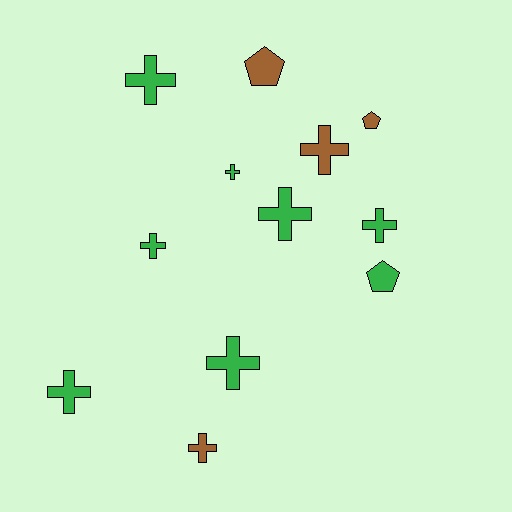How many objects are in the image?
There are 12 objects.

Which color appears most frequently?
Green, with 8 objects.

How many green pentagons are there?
There is 1 green pentagon.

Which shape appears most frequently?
Cross, with 9 objects.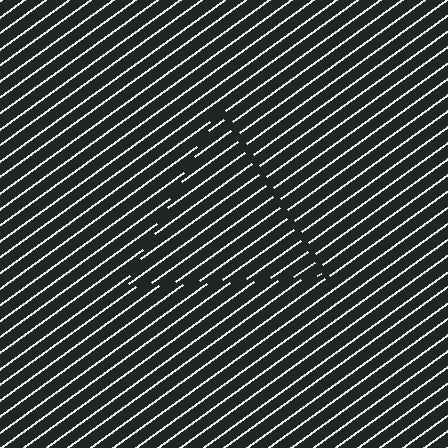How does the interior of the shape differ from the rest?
The interior of the shape contains the same grating, shifted by half a period — the contour is defined by the phase discontinuity where line-ends from the inner and outer gratings abut.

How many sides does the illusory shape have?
3 sides — the line-ends trace a triangle.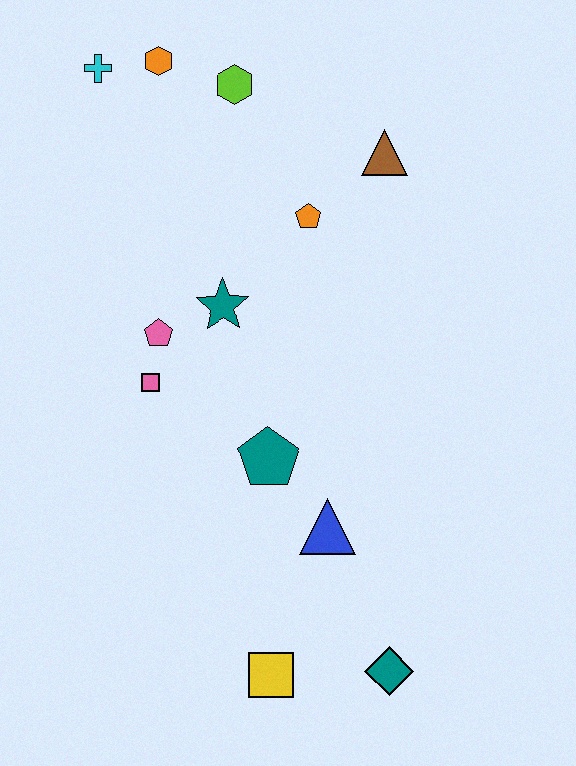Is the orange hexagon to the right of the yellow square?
No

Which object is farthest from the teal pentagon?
The cyan cross is farthest from the teal pentagon.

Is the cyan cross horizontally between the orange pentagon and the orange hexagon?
No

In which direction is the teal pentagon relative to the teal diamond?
The teal pentagon is above the teal diamond.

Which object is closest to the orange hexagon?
The cyan cross is closest to the orange hexagon.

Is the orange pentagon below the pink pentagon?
No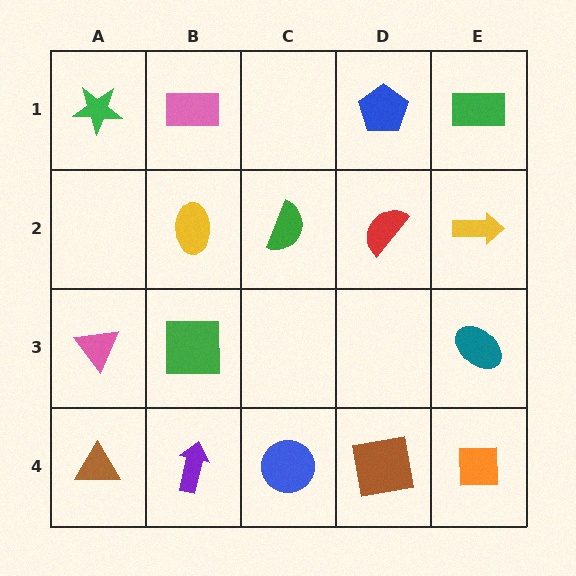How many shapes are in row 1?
4 shapes.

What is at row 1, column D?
A blue pentagon.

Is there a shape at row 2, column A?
No, that cell is empty.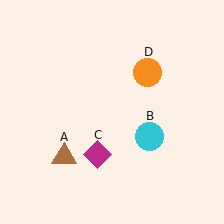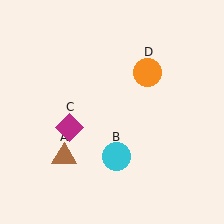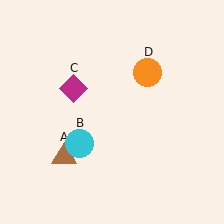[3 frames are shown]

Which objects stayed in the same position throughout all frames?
Brown triangle (object A) and orange circle (object D) remained stationary.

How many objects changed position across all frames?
2 objects changed position: cyan circle (object B), magenta diamond (object C).